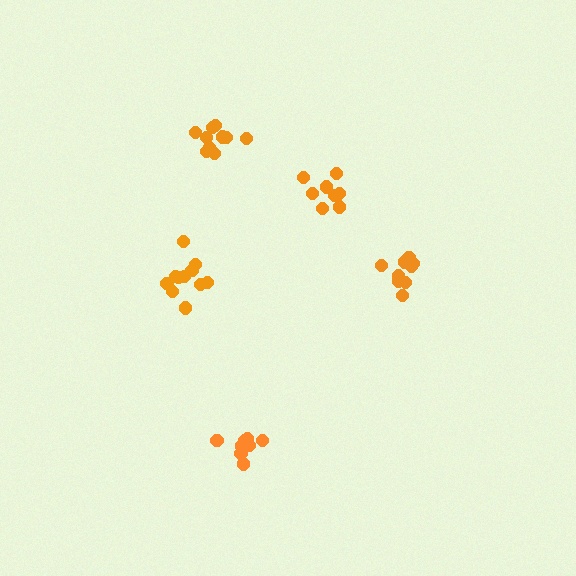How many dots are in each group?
Group 1: 11 dots, Group 2: 8 dots, Group 3: 8 dots, Group 4: 10 dots, Group 5: 9 dots (46 total).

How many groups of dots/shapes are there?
There are 5 groups.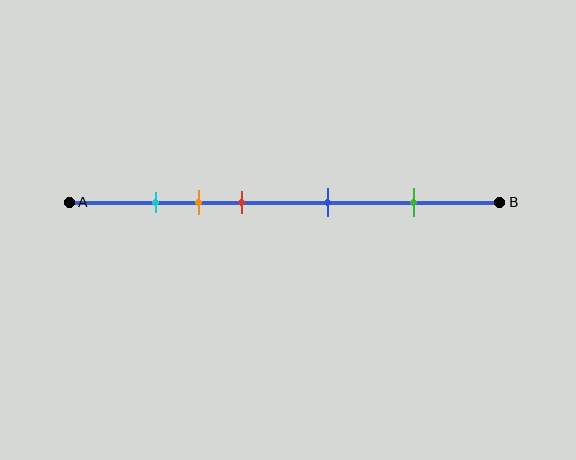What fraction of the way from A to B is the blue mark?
The blue mark is approximately 60% (0.6) of the way from A to B.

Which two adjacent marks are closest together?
The cyan and orange marks are the closest adjacent pair.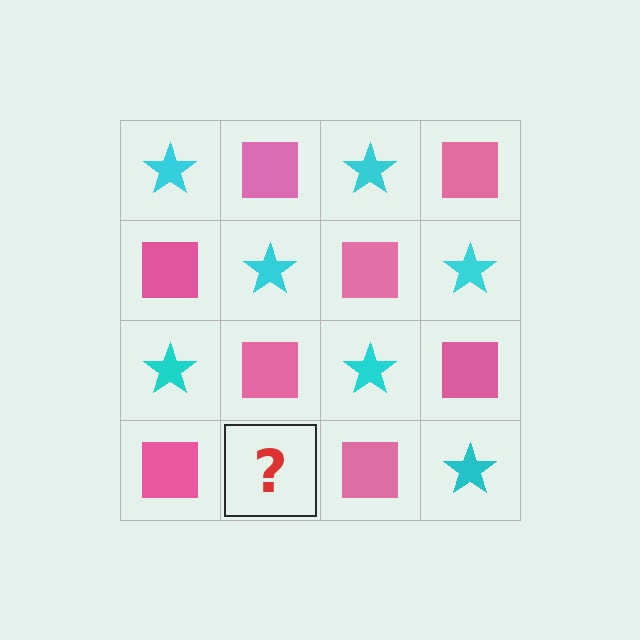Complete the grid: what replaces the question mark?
The question mark should be replaced with a cyan star.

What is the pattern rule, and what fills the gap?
The rule is that it alternates cyan star and pink square in a checkerboard pattern. The gap should be filled with a cyan star.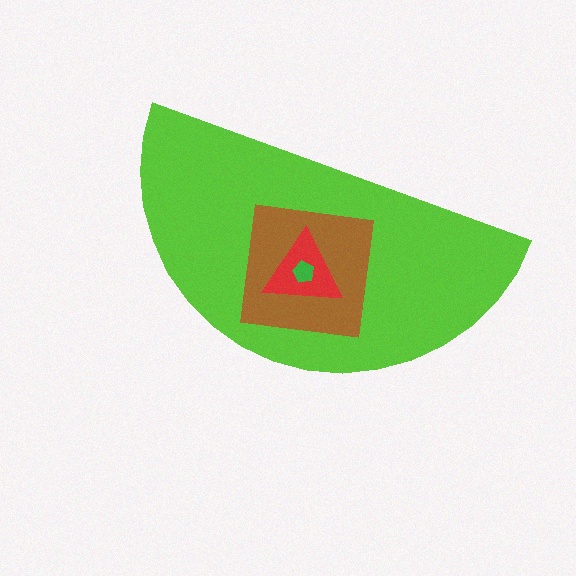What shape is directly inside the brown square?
The red triangle.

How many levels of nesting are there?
4.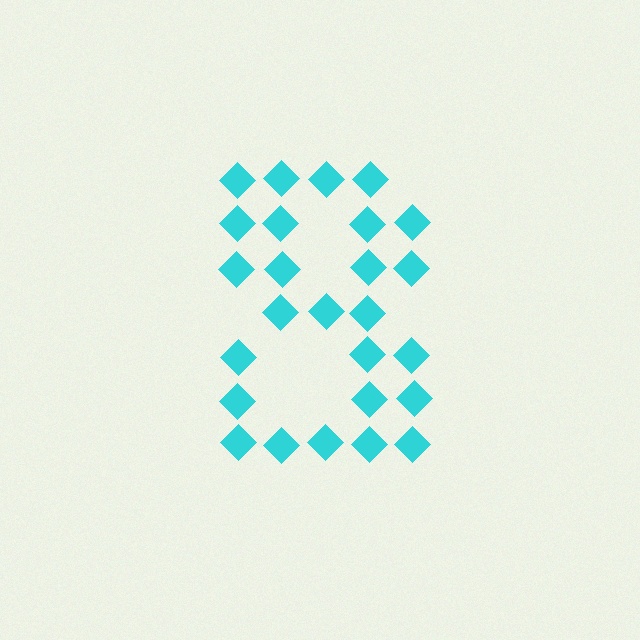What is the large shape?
The large shape is the digit 8.